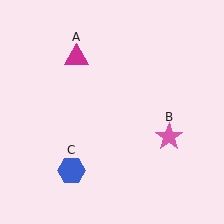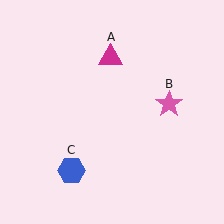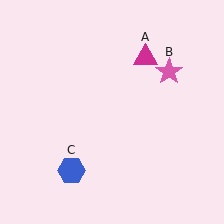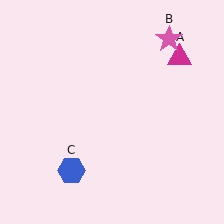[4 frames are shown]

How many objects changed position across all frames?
2 objects changed position: magenta triangle (object A), pink star (object B).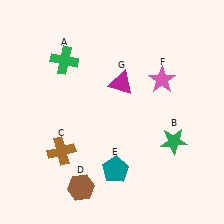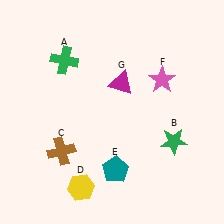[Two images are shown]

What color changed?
The hexagon (D) changed from brown in Image 1 to yellow in Image 2.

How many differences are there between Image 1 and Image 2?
There is 1 difference between the two images.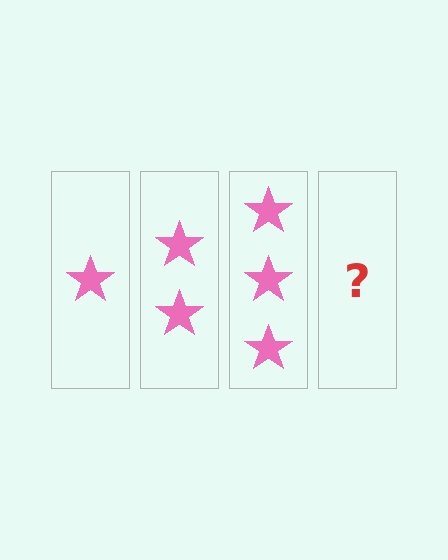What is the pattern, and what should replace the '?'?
The pattern is that each step adds one more star. The '?' should be 4 stars.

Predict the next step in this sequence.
The next step is 4 stars.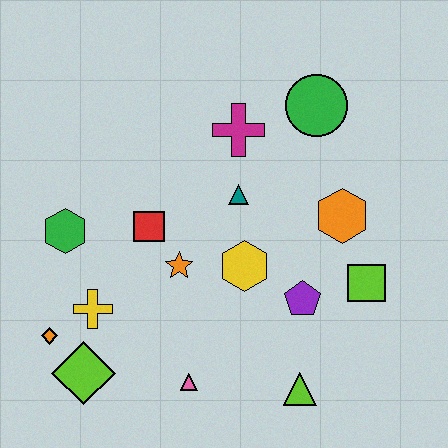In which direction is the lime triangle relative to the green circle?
The lime triangle is below the green circle.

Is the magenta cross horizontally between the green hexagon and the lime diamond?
No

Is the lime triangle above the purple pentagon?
No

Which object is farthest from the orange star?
The green circle is farthest from the orange star.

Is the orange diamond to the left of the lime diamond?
Yes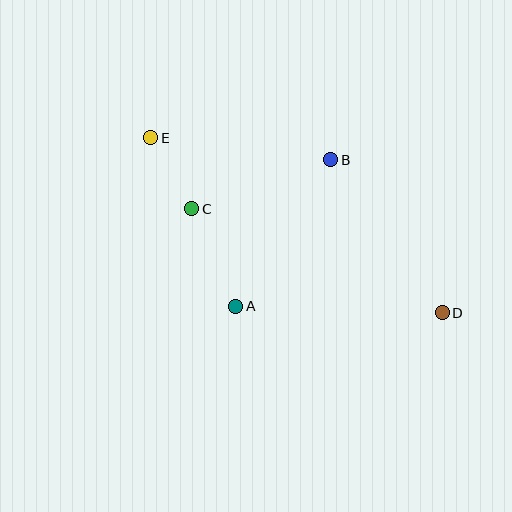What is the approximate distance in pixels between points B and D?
The distance between B and D is approximately 189 pixels.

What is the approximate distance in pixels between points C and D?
The distance between C and D is approximately 271 pixels.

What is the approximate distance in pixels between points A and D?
The distance between A and D is approximately 207 pixels.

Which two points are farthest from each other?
Points D and E are farthest from each other.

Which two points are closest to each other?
Points C and E are closest to each other.